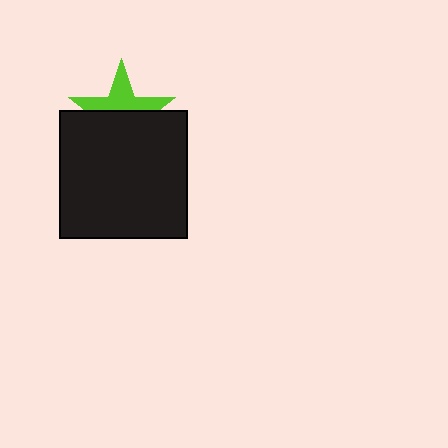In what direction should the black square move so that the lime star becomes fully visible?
The black square should move down. That is the shortest direction to clear the overlap and leave the lime star fully visible.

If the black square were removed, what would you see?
You would see the complete lime star.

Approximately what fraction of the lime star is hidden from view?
Roughly 56% of the lime star is hidden behind the black square.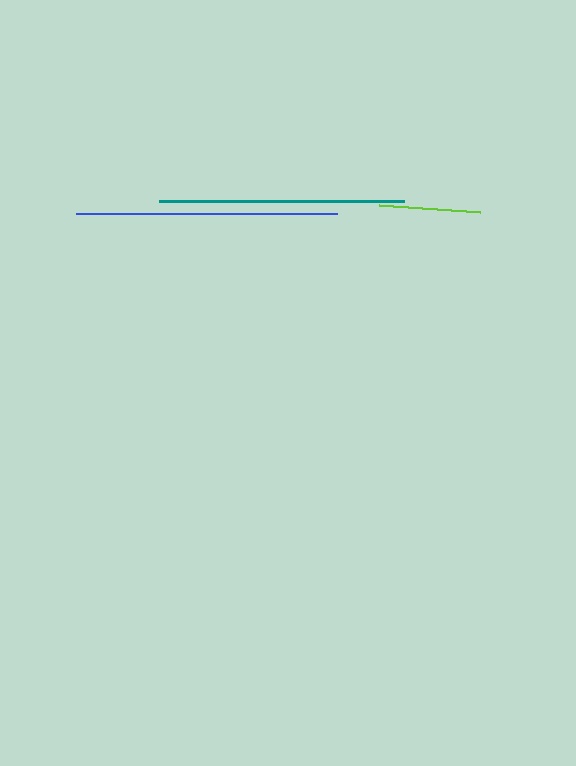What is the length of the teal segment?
The teal segment is approximately 245 pixels long.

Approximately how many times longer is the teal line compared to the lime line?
The teal line is approximately 2.4 times the length of the lime line.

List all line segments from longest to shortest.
From longest to shortest: blue, teal, lime.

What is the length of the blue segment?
The blue segment is approximately 262 pixels long.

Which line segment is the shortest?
The lime line is the shortest at approximately 100 pixels.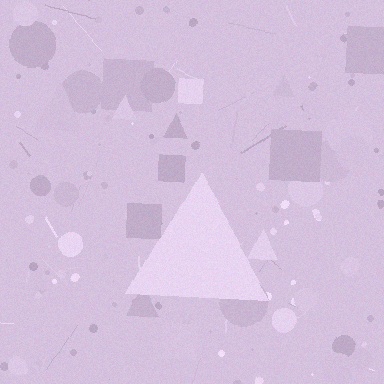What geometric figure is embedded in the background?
A triangle is embedded in the background.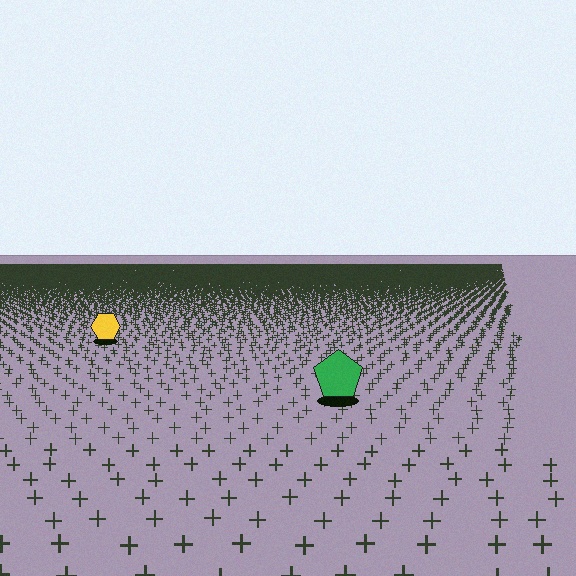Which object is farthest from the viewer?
The yellow hexagon is farthest from the viewer. It appears smaller and the ground texture around it is denser.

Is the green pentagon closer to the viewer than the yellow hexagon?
Yes. The green pentagon is closer — you can tell from the texture gradient: the ground texture is coarser near it.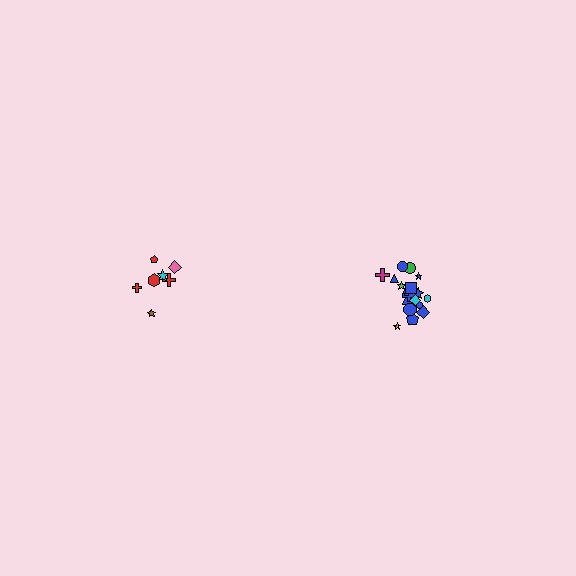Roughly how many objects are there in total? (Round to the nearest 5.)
Roughly 25 objects in total.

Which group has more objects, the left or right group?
The right group.